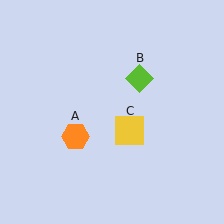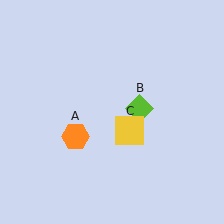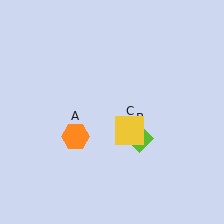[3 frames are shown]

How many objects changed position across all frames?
1 object changed position: lime diamond (object B).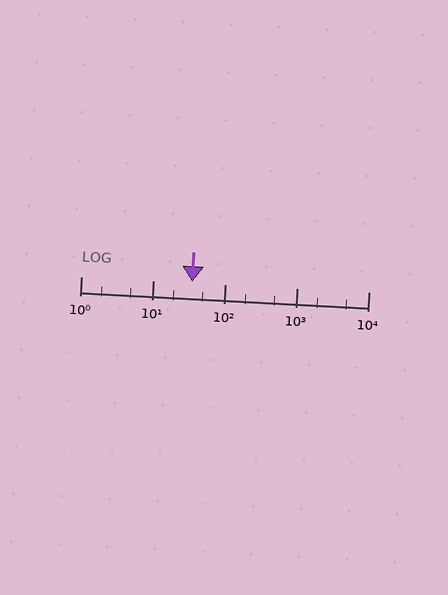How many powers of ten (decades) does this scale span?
The scale spans 4 decades, from 1 to 10000.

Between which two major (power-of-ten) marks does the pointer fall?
The pointer is between 10 and 100.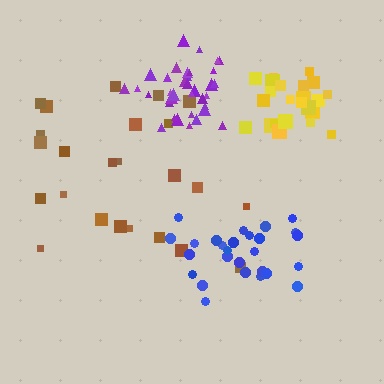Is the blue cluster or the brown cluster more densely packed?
Blue.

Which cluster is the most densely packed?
Purple.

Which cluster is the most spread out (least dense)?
Brown.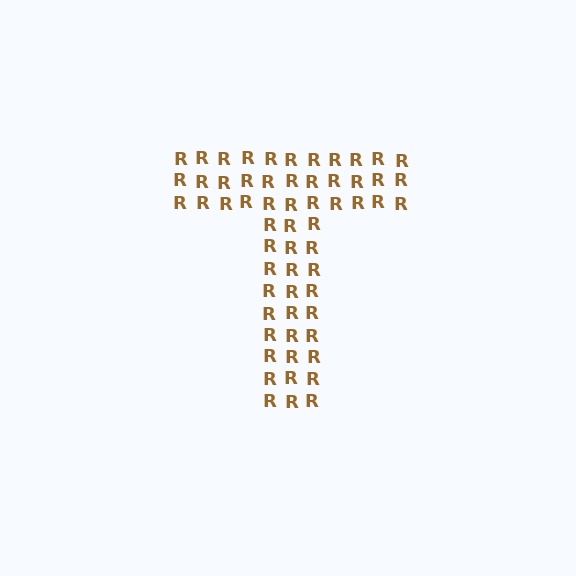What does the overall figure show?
The overall figure shows the letter T.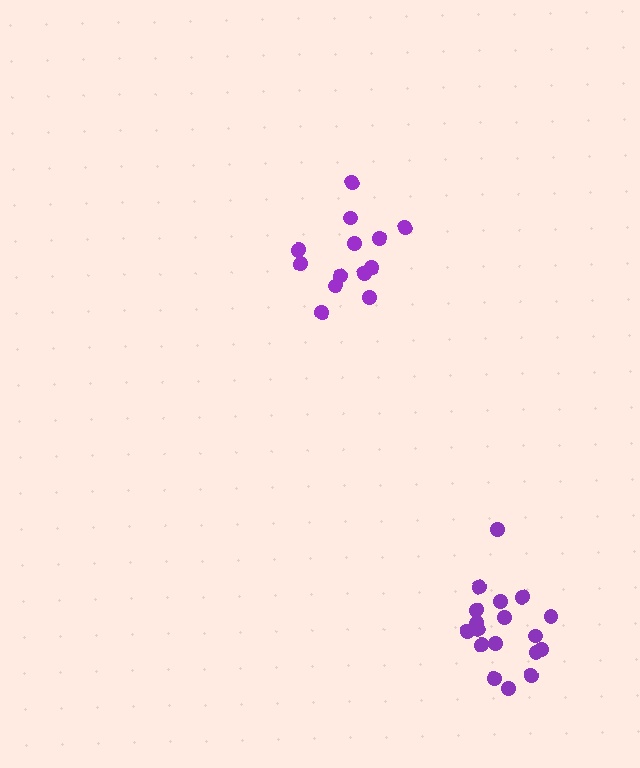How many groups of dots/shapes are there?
There are 2 groups.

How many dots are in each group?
Group 1: 18 dots, Group 2: 13 dots (31 total).